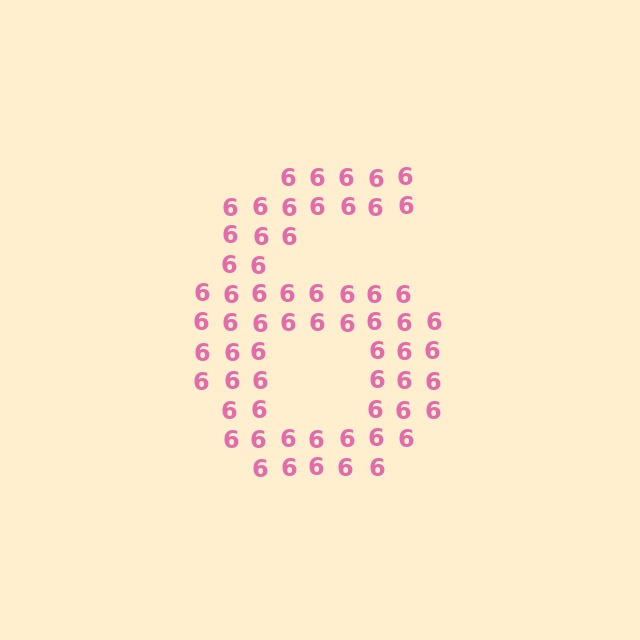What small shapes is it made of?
It is made of small digit 6's.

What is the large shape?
The large shape is the digit 6.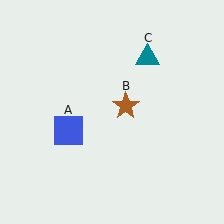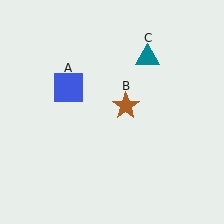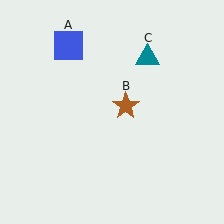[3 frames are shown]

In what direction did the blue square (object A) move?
The blue square (object A) moved up.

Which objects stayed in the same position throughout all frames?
Brown star (object B) and teal triangle (object C) remained stationary.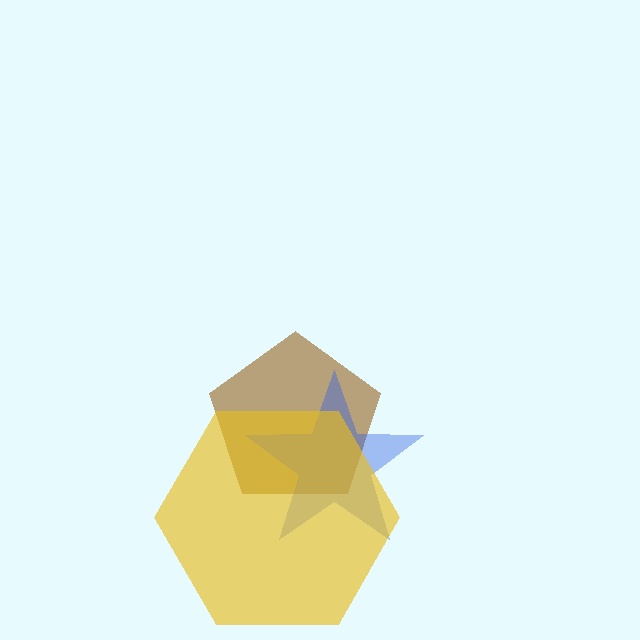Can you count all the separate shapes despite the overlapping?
Yes, there are 3 separate shapes.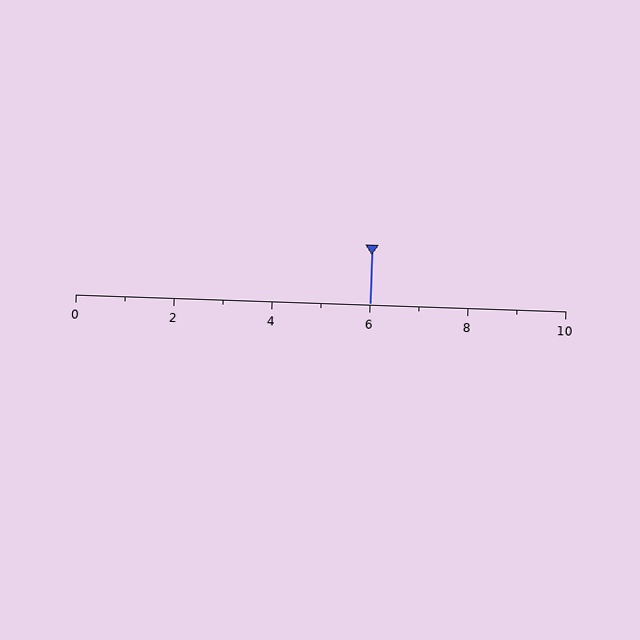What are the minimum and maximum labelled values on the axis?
The axis runs from 0 to 10.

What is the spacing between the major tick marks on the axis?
The major ticks are spaced 2 apart.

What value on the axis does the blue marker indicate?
The marker indicates approximately 6.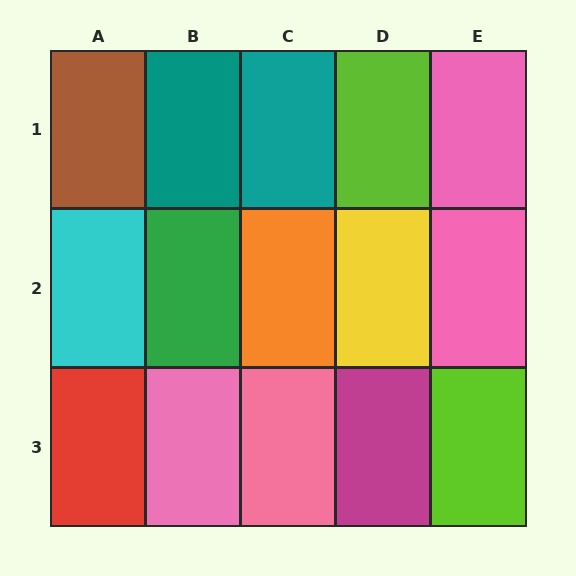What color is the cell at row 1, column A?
Brown.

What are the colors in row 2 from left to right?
Cyan, green, orange, yellow, pink.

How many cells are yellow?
1 cell is yellow.